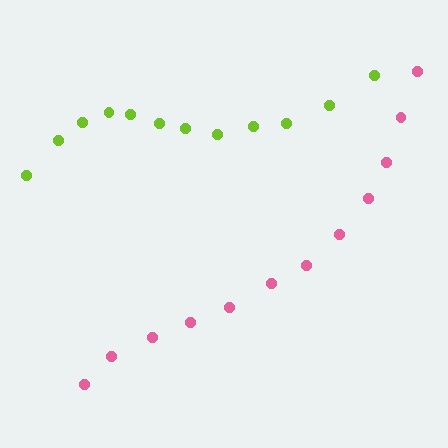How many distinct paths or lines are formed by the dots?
There are 2 distinct paths.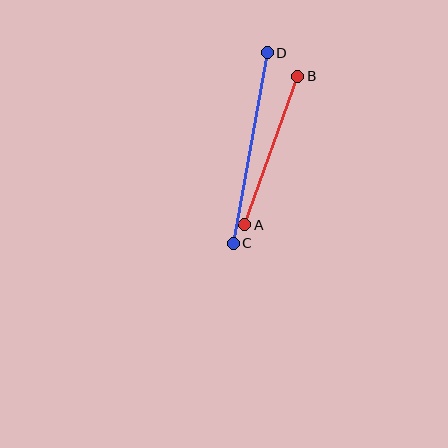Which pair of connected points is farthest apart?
Points C and D are farthest apart.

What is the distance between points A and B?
The distance is approximately 158 pixels.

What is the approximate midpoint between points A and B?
The midpoint is at approximately (271, 151) pixels.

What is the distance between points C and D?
The distance is approximately 193 pixels.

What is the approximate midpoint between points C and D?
The midpoint is at approximately (250, 148) pixels.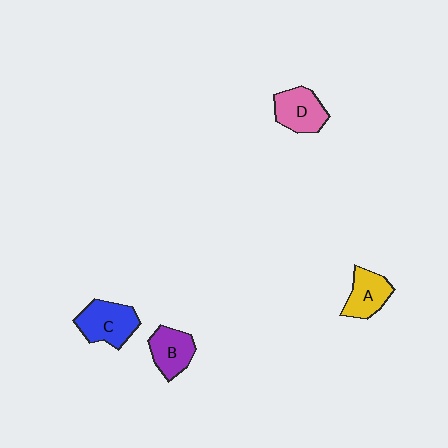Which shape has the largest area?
Shape C (blue).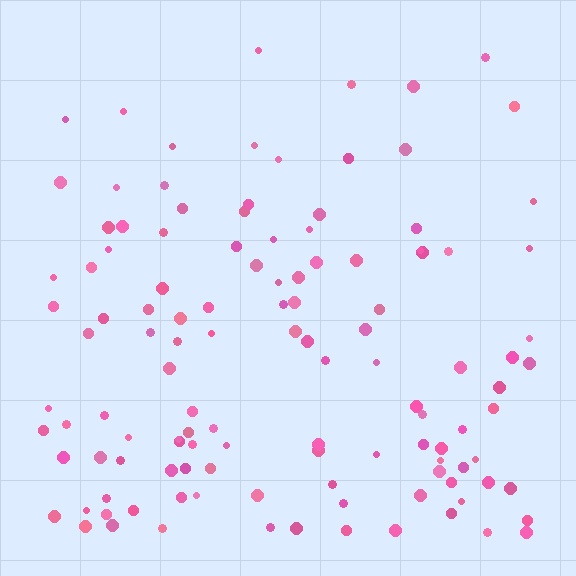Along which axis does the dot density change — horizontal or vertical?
Vertical.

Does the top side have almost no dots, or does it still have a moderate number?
Still a moderate number, just noticeably fewer than the bottom.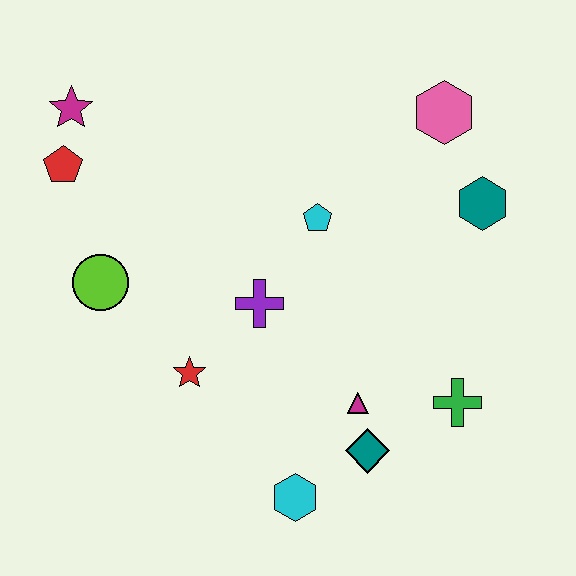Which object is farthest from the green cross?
The magenta star is farthest from the green cross.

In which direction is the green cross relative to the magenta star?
The green cross is to the right of the magenta star.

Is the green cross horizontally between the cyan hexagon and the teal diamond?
No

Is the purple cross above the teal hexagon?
No